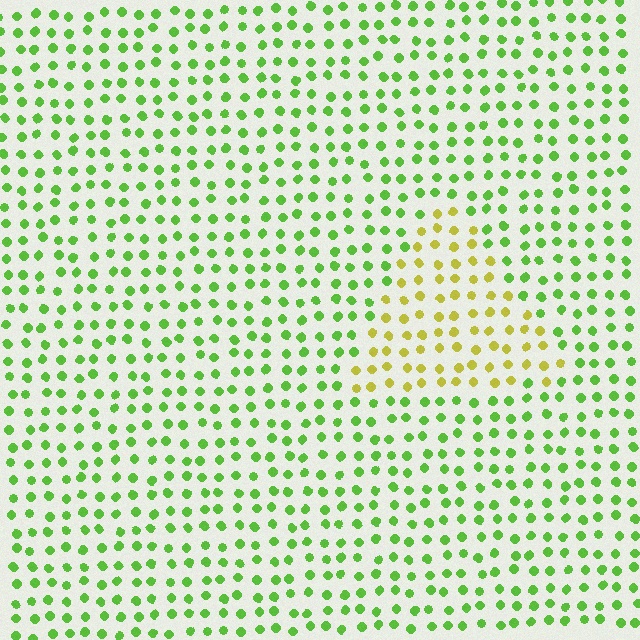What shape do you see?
I see a triangle.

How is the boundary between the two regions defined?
The boundary is defined purely by a slight shift in hue (about 45 degrees). Spacing, size, and orientation are identical on both sides.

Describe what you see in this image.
The image is filled with small lime elements in a uniform arrangement. A triangle-shaped region is visible where the elements are tinted to a slightly different hue, forming a subtle color boundary.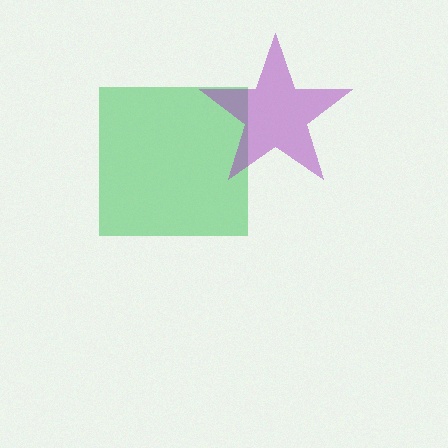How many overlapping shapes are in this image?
There are 2 overlapping shapes in the image.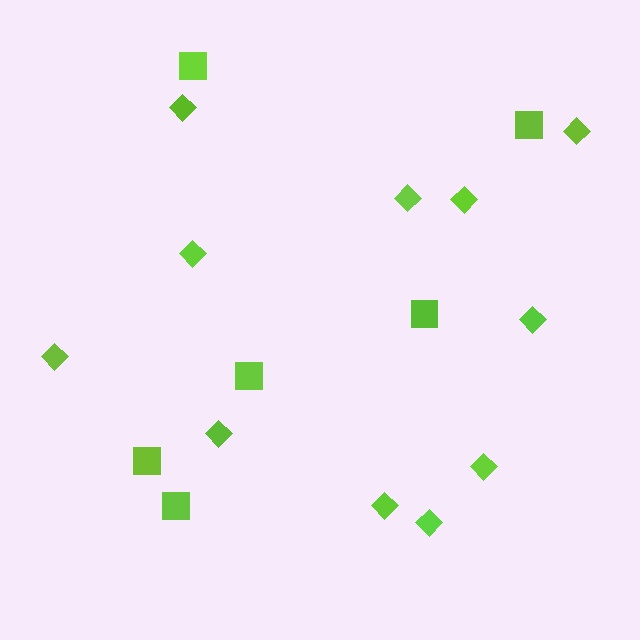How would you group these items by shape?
There are 2 groups: one group of diamonds (11) and one group of squares (6).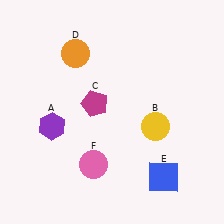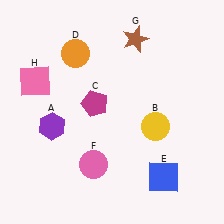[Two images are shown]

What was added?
A brown star (G), a pink square (H) were added in Image 2.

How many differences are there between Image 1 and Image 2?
There are 2 differences between the two images.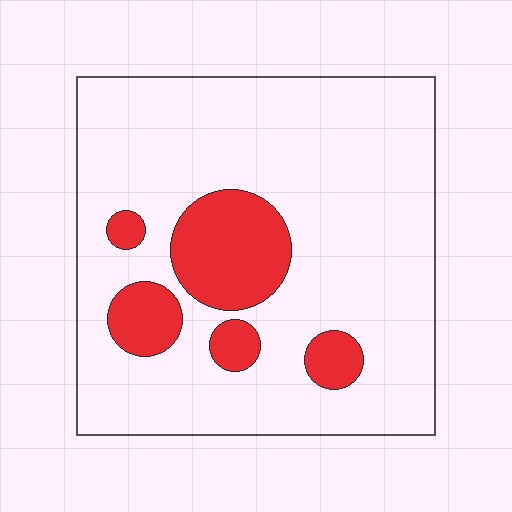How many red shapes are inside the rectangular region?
5.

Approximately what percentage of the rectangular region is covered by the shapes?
Approximately 15%.